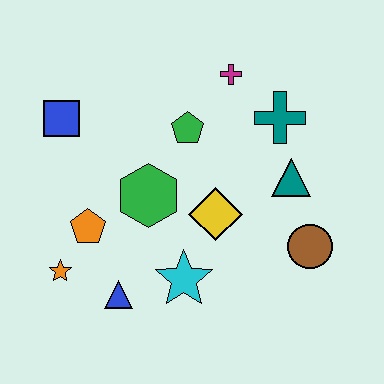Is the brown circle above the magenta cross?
No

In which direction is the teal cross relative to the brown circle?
The teal cross is above the brown circle.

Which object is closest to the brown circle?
The teal triangle is closest to the brown circle.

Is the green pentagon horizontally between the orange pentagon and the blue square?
No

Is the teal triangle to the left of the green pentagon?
No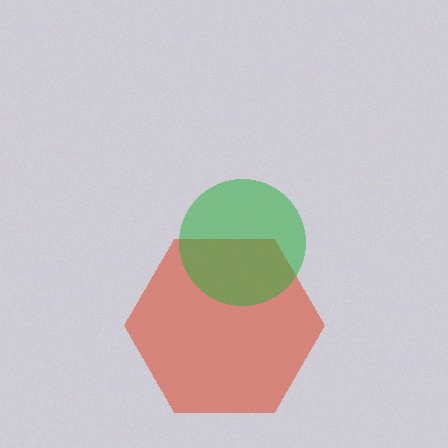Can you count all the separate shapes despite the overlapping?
Yes, there are 2 separate shapes.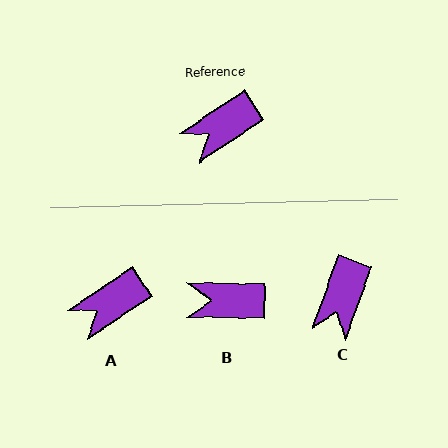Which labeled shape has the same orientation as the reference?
A.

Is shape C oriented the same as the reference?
No, it is off by about 37 degrees.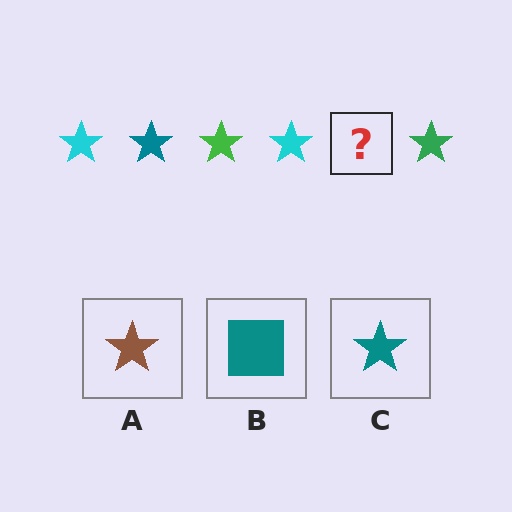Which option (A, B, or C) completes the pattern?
C.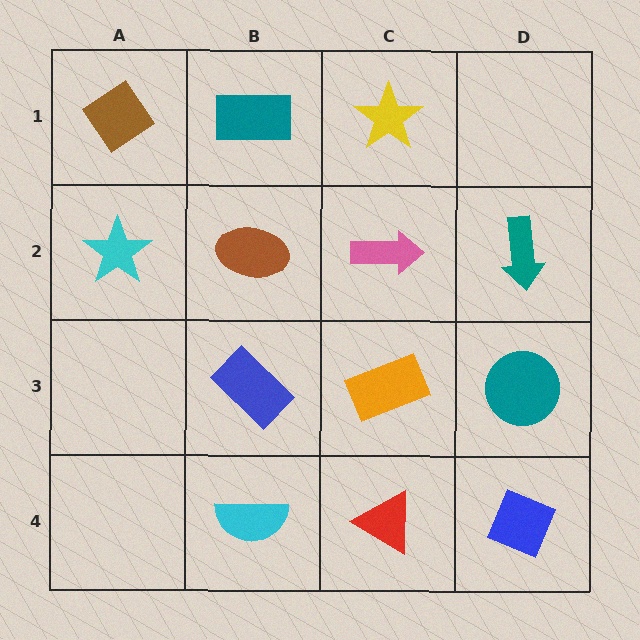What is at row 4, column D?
A blue diamond.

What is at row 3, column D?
A teal circle.